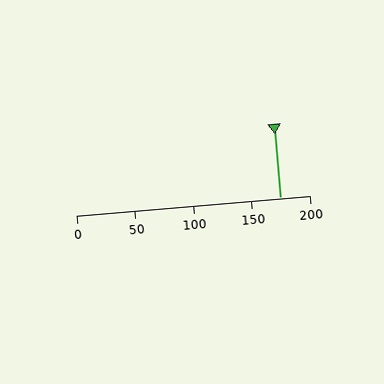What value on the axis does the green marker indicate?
The marker indicates approximately 175.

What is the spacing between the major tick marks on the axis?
The major ticks are spaced 50 apart.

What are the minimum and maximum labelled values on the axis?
The axis runs from 0 to 200.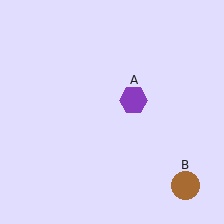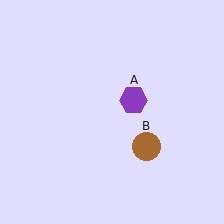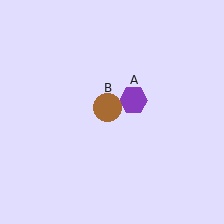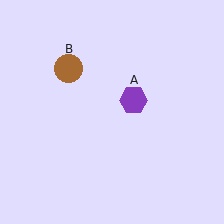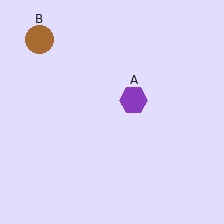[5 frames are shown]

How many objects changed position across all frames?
1 object changed position: brown circle (object B).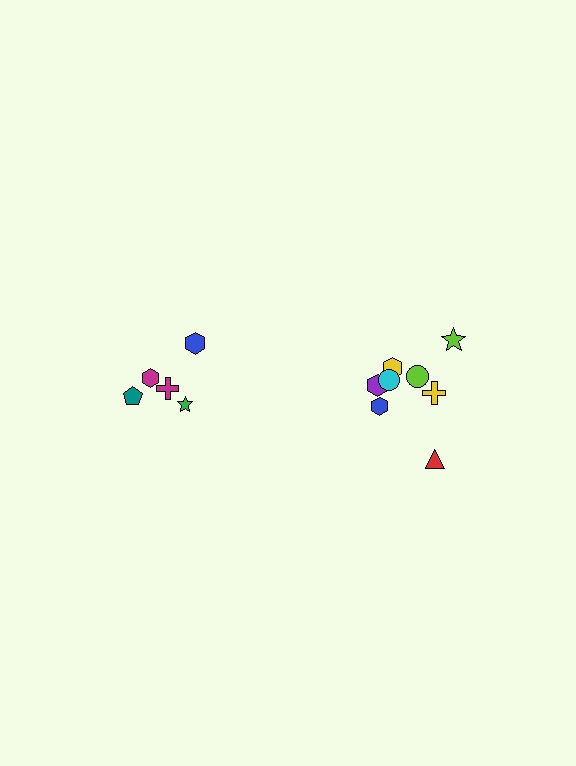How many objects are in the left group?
There are 5 objects.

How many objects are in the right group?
There are 8 objects.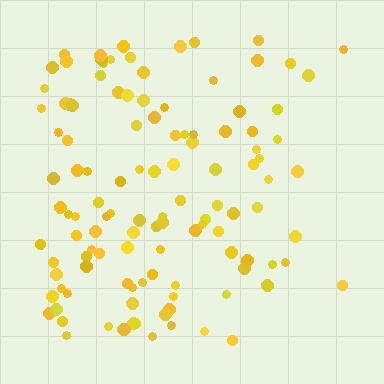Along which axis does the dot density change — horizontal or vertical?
Horizontal.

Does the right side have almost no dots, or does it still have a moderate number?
Still a moderate number, just noticeably fewer than the left.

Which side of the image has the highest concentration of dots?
The left.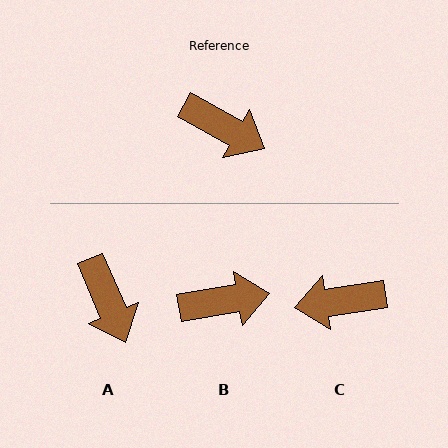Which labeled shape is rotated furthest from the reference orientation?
C, about 143 degrees away.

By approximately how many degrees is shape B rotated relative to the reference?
Approximately 38 degrees counter-clockwise.